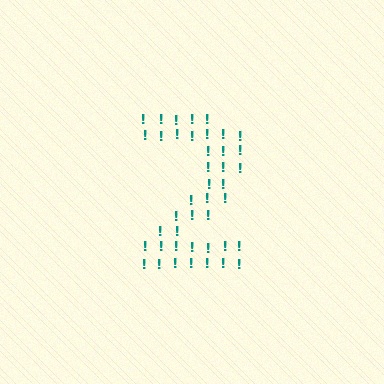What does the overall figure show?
The overall figure shows the digit 2.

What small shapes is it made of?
It is made of small exclamation marks.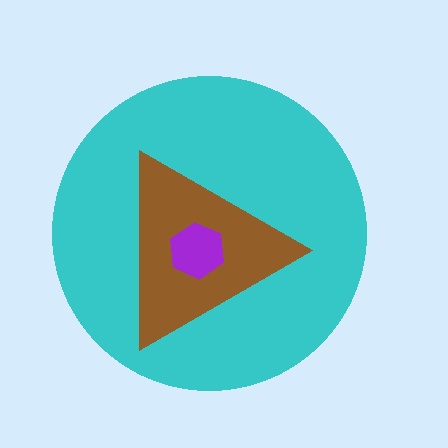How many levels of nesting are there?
3.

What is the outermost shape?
The cyan circle.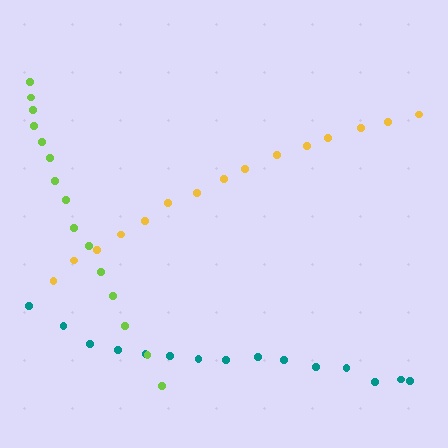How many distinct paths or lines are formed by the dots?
There are 3 distinct paths.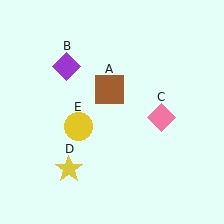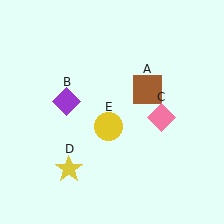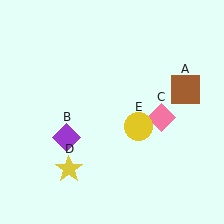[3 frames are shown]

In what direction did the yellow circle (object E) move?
The yellow circle (object E) moved right.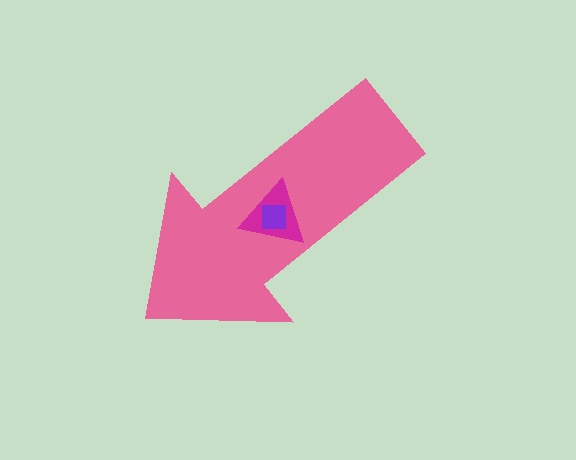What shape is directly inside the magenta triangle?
The purple square.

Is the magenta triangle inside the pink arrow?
Yes.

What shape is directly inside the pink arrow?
The magenta triangle.